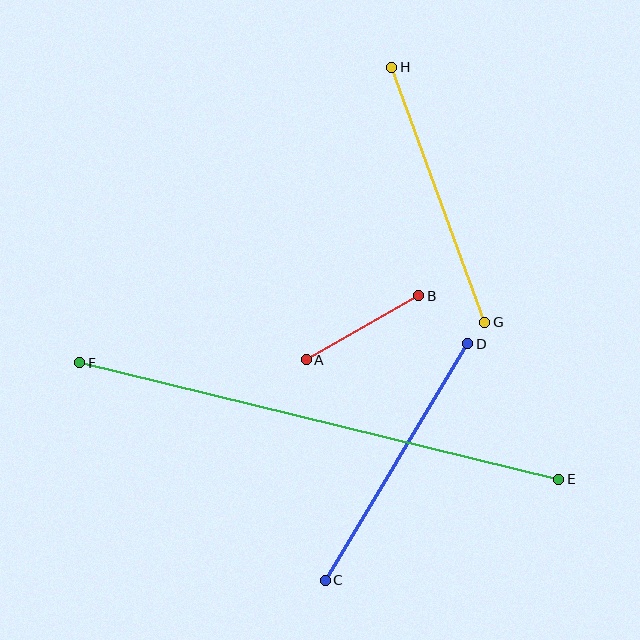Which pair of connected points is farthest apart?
Points E and F are farthest apart.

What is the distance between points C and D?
The distance is approximately 276 pixels.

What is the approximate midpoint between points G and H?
The midpoint is at approximately (438, 195) pixels.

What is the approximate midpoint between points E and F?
The midpoint is at approximately (319, 421) pixels.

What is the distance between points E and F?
The distance is approximately 493 pixels.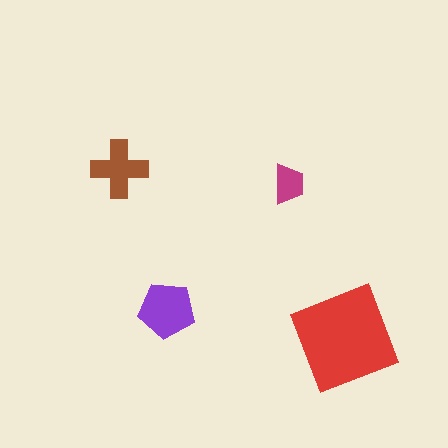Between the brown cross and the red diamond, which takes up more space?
The red diamond.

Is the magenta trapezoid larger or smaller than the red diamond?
Smaller.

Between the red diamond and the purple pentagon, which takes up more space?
The red diamond.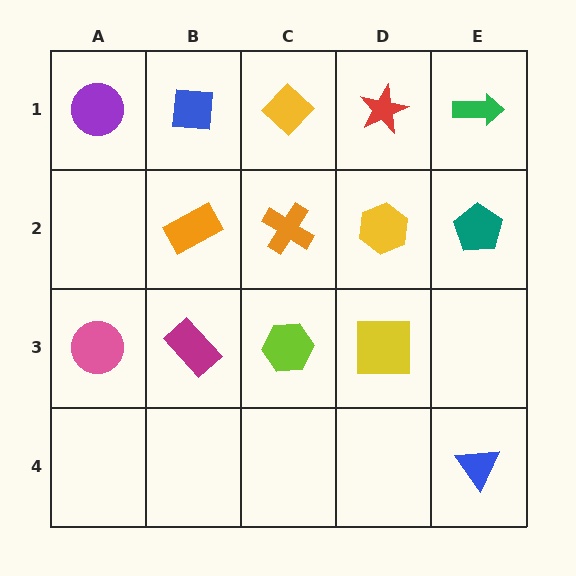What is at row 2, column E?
A teal pentagon.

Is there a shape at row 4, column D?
No, that cell is empty.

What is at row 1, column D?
A red star.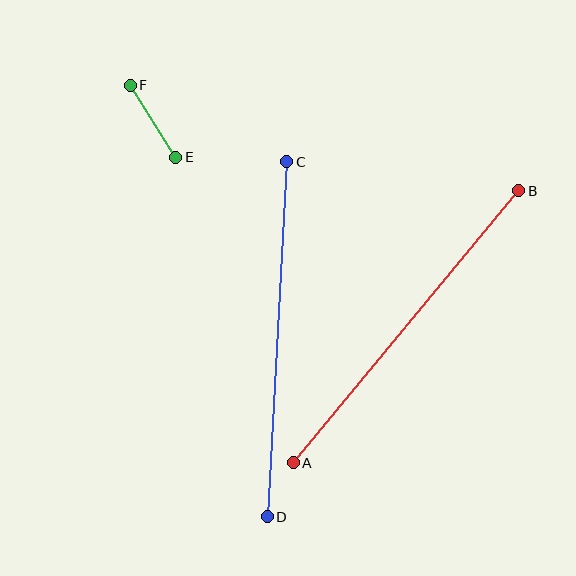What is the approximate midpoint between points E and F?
The midpoint is at approximately (153, 121) pixels.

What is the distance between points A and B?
The distance is approximately 353 pixels.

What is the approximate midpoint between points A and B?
The midpoint is at approximately (406, 327) pixels.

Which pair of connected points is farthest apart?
Points C and D are farthest apart.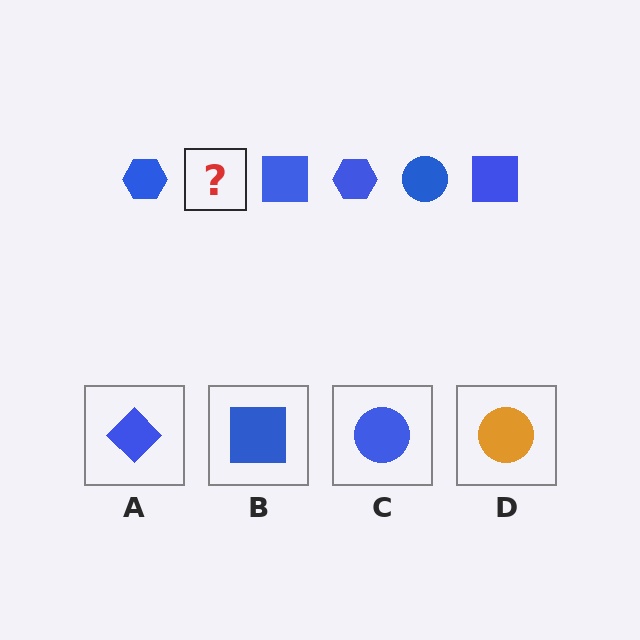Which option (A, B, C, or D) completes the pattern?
C.